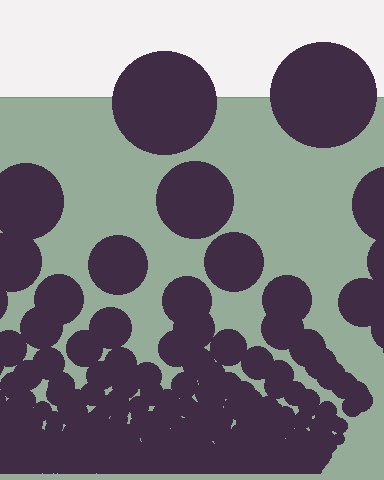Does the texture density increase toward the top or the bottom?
Density increases toward the bottom.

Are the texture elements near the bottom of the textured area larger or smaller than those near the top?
Smaller. The gradient is inverted — elements near the bottom are smaller and denser.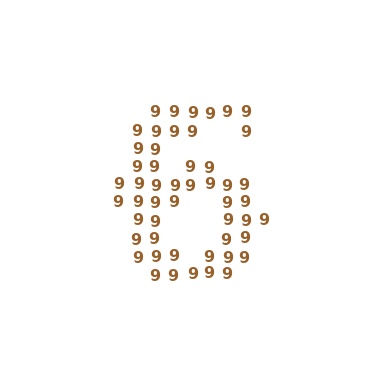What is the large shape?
The large shape is the digit 6.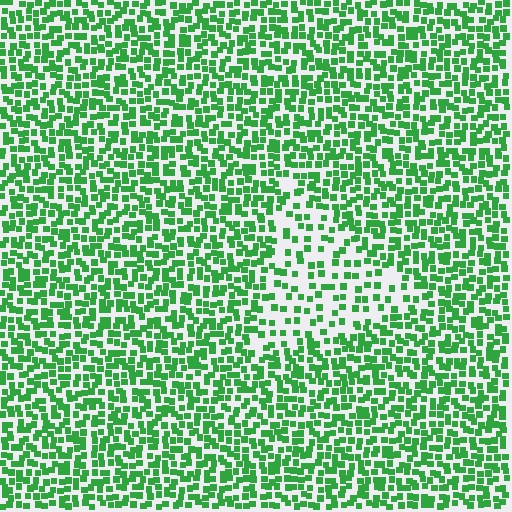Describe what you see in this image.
The image contains small green elements arranged at two different densities. A triangle-shaped region is visible where the elements are less densely packed than the surrounding area.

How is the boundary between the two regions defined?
The boundary is defined by a change in element density (approximately 2.1x ratio). All elements are the same color, size, and shape.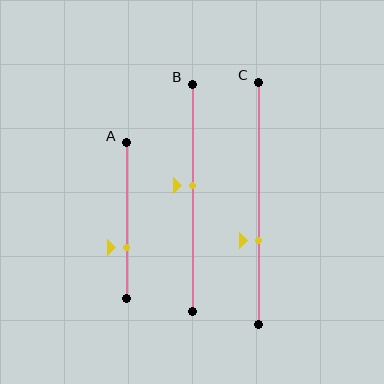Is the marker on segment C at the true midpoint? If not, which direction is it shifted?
No, the marker on segment C is shifted downward by about 15% of the segment length.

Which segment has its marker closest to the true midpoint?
Segment B has its marker closest to the true midpoint.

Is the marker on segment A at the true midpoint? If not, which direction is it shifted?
No, the marker on segment A is shifted downward by about 17% of the segment length.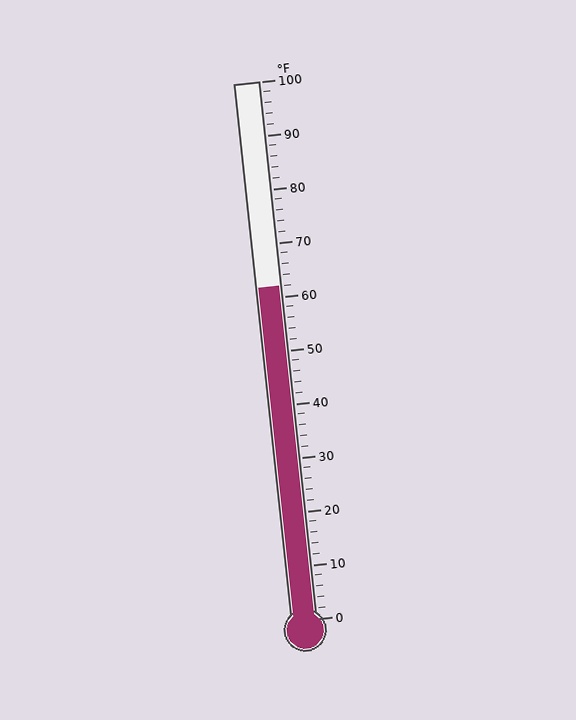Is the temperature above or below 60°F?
The temperature is above 60°F.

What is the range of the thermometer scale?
The thermometer scale ranges from 0°F to 100°F.